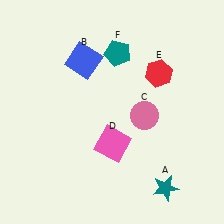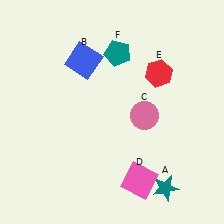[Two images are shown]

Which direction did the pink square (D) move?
The pink square (D) moved down.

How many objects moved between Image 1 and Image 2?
1 object moved between the two images.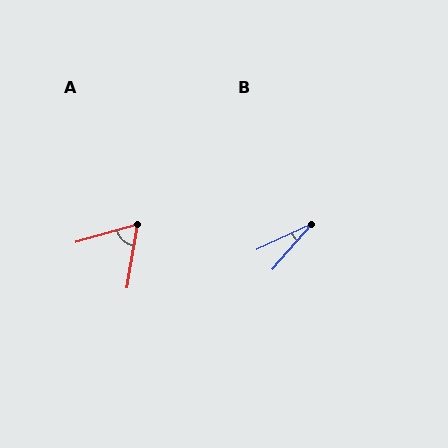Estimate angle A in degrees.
Approximately 64 degrees.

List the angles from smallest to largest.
B (24°), A (64°).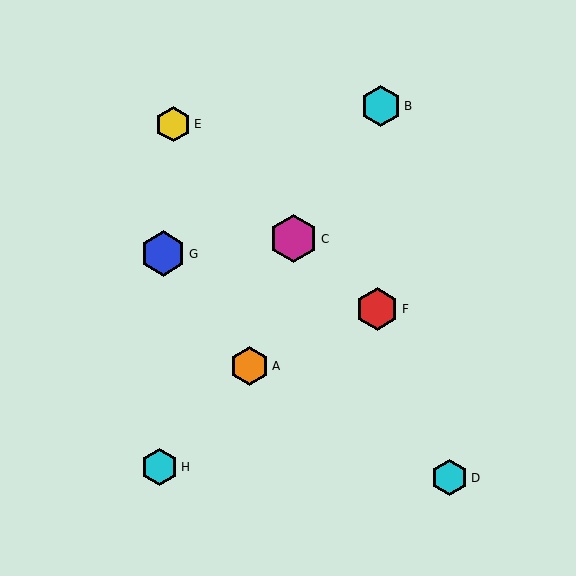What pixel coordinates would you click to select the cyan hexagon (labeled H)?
Click at (160, 467) to select the cyan hexagon H.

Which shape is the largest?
The magenta hexagon (labeled C) is the largest.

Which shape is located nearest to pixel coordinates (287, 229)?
The magenta hexagon (labeled C) at (294, 239) is nearest to that location.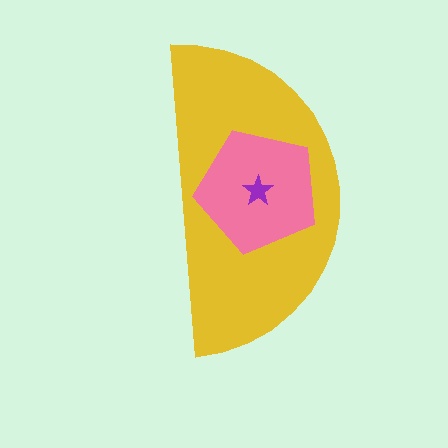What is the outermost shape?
The yellow semicircle.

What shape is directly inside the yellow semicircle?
The pink pentagon.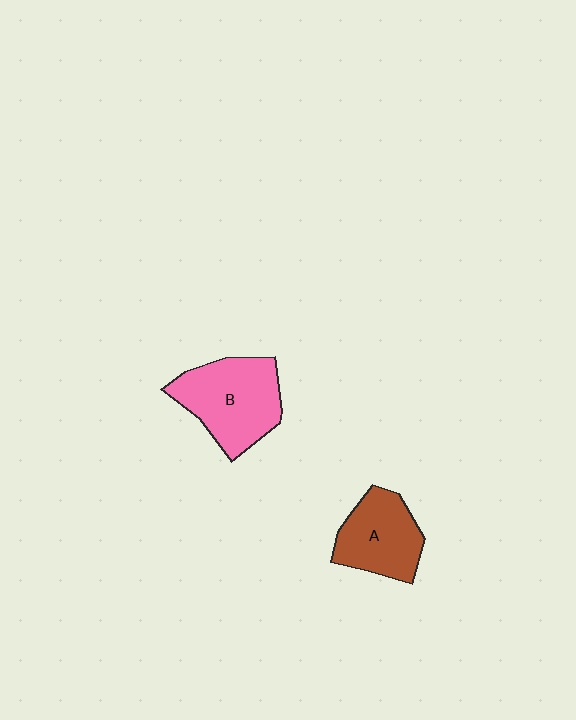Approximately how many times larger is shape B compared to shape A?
Approximately 1.3 times.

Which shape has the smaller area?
Shape A (brown).